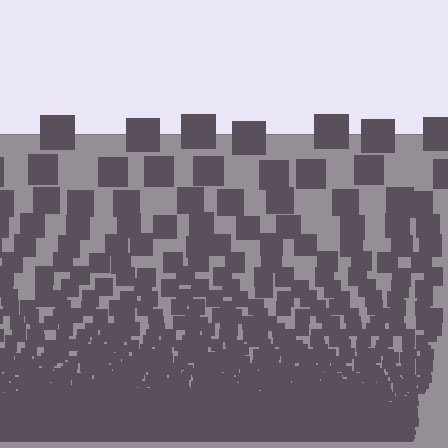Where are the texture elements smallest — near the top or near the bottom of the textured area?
Near the bottom.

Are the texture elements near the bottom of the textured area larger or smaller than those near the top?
Smaller. The gradient is inverted — elements near the bottom are smaller and denser.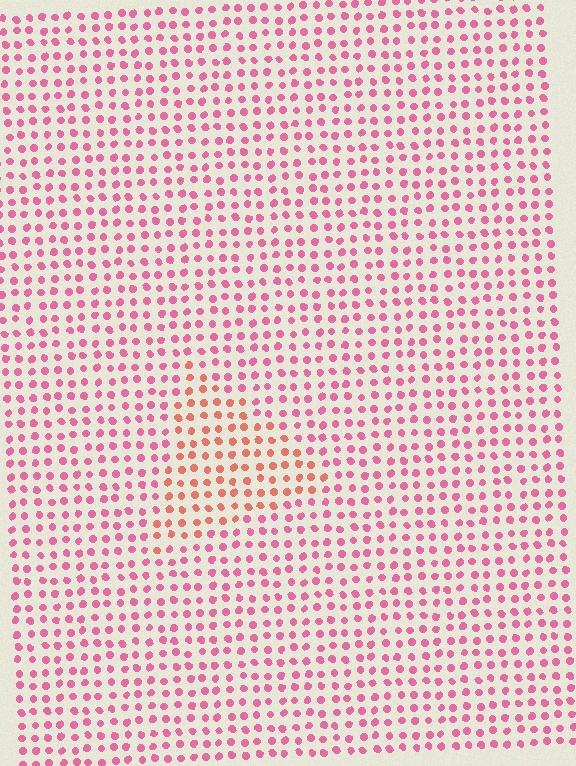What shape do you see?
I see a triangle.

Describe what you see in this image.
The image is filled with small pink elements in a uniform arrangement. A triangle-shaped region is visible where the elements are tinted to a slightly different hue, forming a subtle color boundary.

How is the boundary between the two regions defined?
The boundary is defined purely by a slight shift in hue (about 33 degrees). Spacing, size, and orientation are identical on both sides.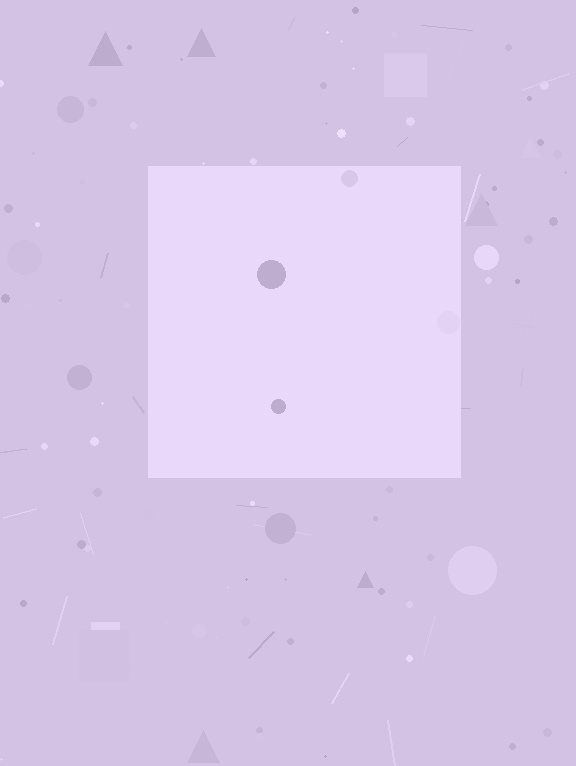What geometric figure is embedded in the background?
A square is embedded in the background.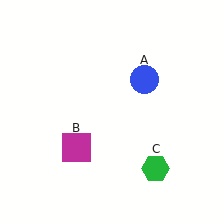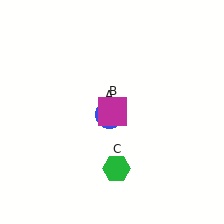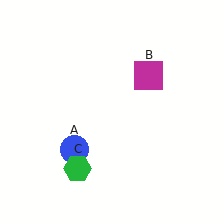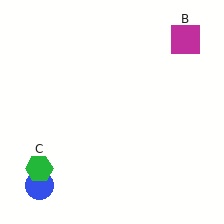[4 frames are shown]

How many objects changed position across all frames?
3 objects changed position: blue circle (object A), magenta square (object B), green hexagon (object C).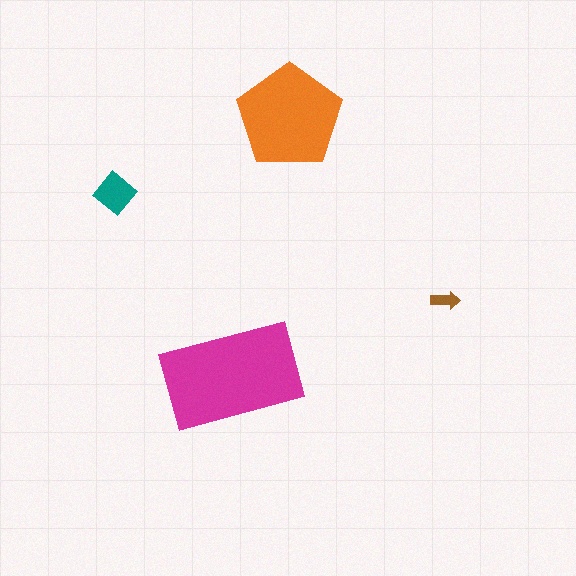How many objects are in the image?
There are 4 objects in the image.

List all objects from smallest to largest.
The brown arrow, the teal diamond, the orange pentagon, the magenta rectangle.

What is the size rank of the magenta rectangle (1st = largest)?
1st.